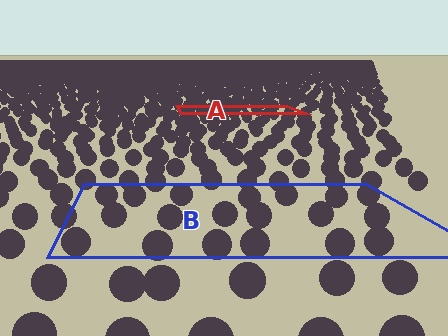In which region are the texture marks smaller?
The texture marks are smaller in region A, because it is farther away.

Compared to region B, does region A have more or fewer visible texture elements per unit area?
Region A has more texture elements per unit area — they are packed more densely because it is farther away.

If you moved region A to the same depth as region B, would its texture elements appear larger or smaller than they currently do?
They would appear larger. At a closer depth, the same texture elements are projected at a bigger on-screen size.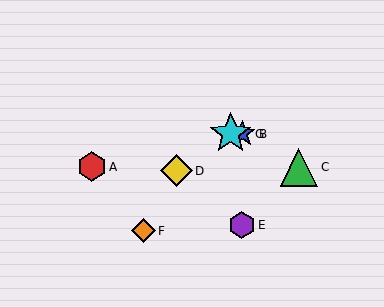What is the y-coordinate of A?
Object A is at y≈167.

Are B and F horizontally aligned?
No, B is at y≈134 and F is at y≈231.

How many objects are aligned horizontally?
2 objects (B, G) are aligned horizontally.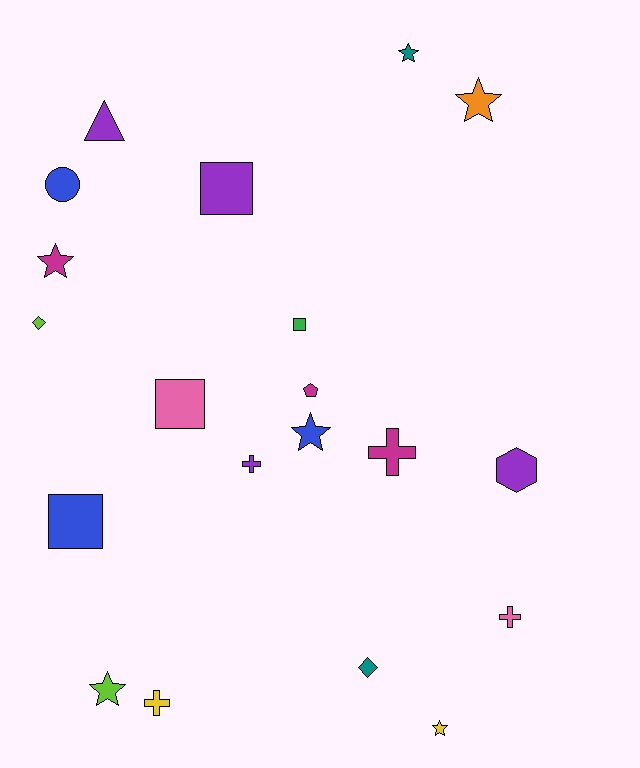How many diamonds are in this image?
There are 2 diamonds.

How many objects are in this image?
There are 20 objects.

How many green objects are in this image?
There is 1 green object.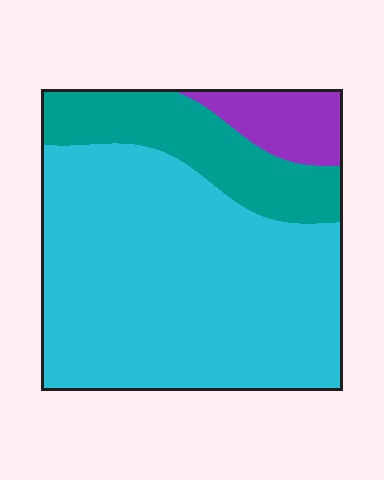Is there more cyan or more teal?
Cyan.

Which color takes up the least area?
Purple, at roughly 10%.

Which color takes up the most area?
Cyan, at roughly 70%.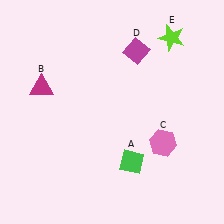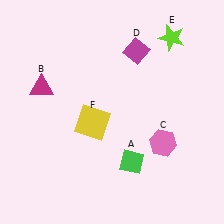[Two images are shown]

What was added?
A yellow square (F) was added in Image 2.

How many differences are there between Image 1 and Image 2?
There is 1 difference between the two images.